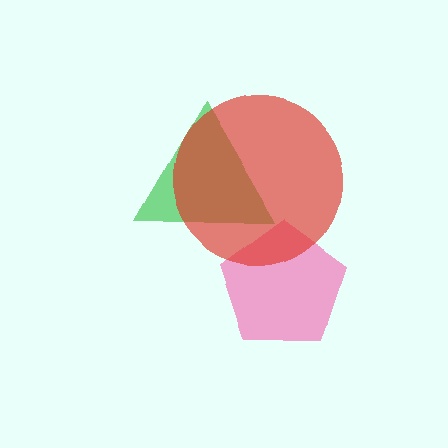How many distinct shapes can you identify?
There are 3 distinct shapes: a green triangle, a pink pentagon, a red circle.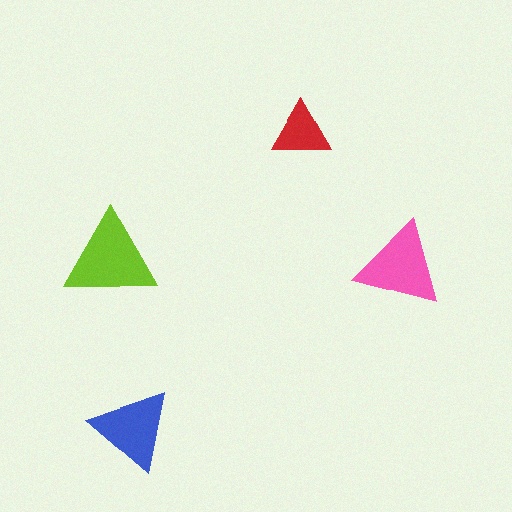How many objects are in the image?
There are 4 objects in the image.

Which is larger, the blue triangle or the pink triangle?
The pink one.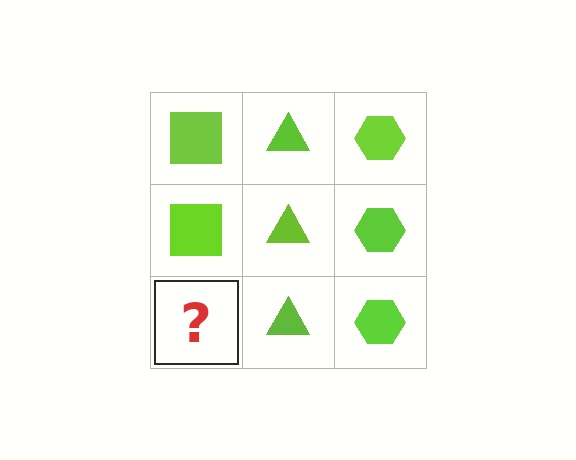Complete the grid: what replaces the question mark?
The question mark should be replaced with a lime square.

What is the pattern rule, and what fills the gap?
The rule is that each column has a consistent shape. The gap should be filled with a lime square.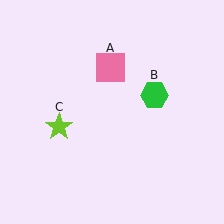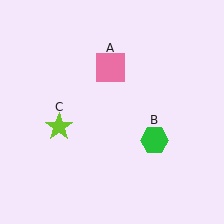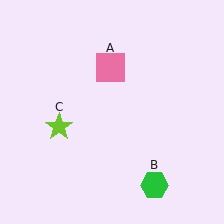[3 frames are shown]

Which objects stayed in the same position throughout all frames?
Pink square (object A) and lime star (object C) remained stationary.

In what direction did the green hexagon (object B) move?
The green hexagon (object B) moved down.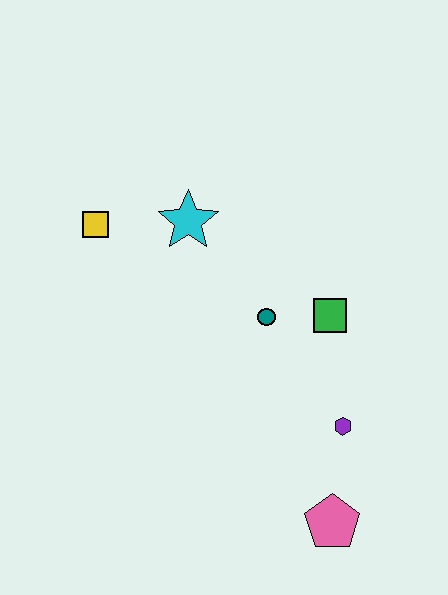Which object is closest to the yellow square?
The cyan star is closest to the yellow square.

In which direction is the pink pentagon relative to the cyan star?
The pink pentagon is below the cyan star.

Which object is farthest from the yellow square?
The pink pentagon is farthest from the yellow square.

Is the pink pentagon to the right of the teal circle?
Yes